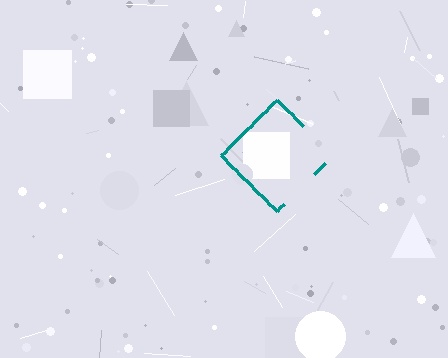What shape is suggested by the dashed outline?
The dashed outline suggests a diamond.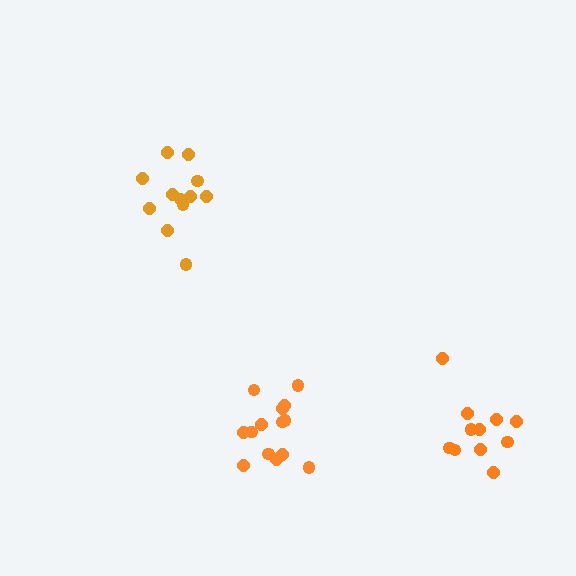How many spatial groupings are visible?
There are 3 spatial groupings.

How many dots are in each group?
Group 1: 14 dots, Group 2: 12 dots, Group 3: 11 dots (37 total).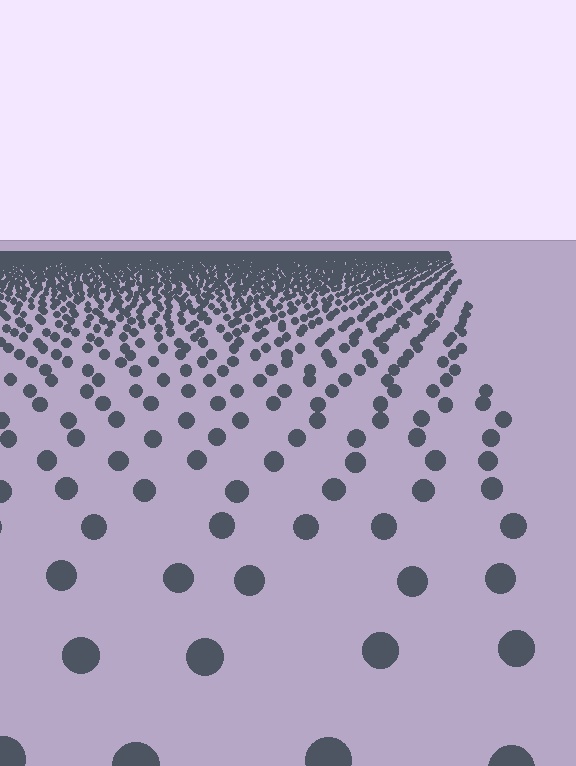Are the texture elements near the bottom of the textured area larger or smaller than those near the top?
Larger. Near the bottom, elements are closer to the viewer and appear at a bigger on-screen size.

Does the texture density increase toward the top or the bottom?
Density increases toward the top.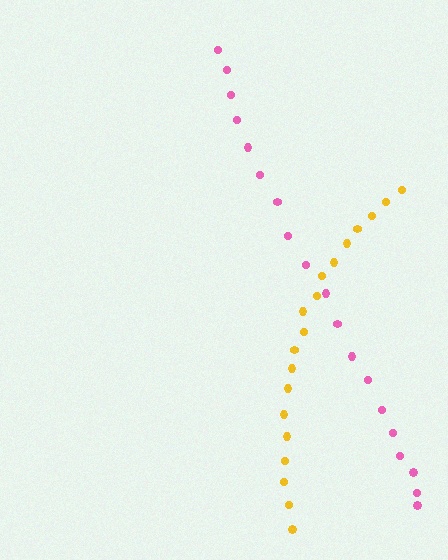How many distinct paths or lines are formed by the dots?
There are 2 distinct paths.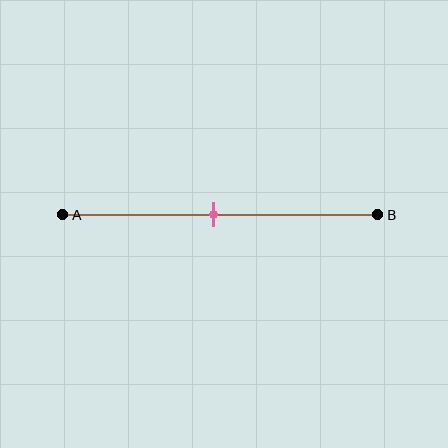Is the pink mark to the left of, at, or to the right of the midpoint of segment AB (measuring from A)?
The pink mark is approximately at the midpoint of segment AB.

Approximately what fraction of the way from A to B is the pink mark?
The pink mark is approximately 50% of the way from A to B.